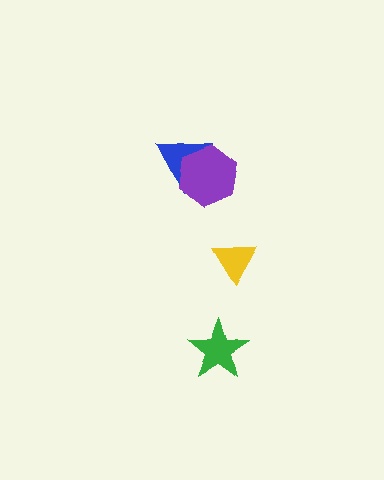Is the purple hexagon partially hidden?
No, no other shape covers it.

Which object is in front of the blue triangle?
The purple hexagon is in front of the blue triangle.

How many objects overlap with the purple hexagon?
1 object overlaps with the purple hexagon.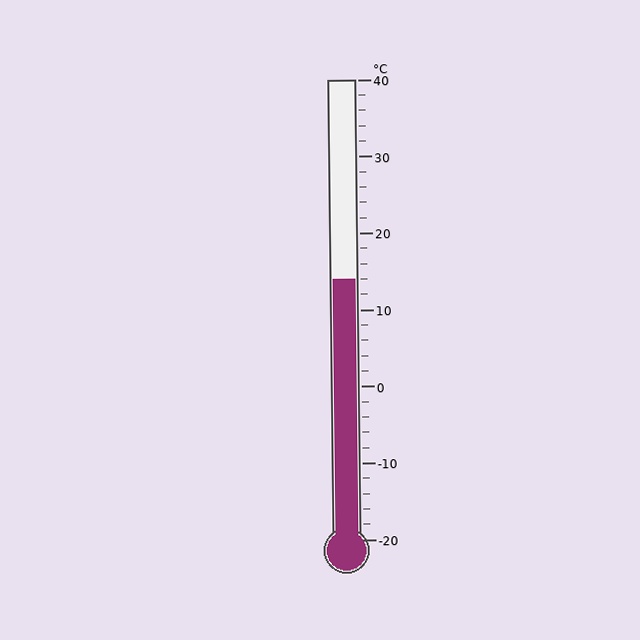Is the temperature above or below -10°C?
The temperature is above -10°C.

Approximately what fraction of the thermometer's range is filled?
The thermometer is filled to approximately 55% of its range.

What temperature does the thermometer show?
The thermometer shows approximately 14°C.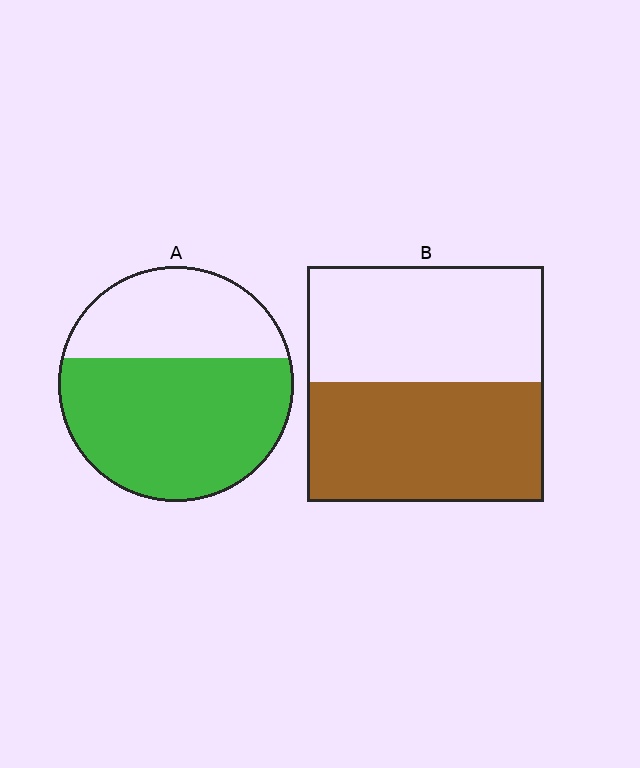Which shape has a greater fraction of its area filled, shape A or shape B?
Shape A.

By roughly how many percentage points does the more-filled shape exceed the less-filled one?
By roughly 15 percentage points (A over B).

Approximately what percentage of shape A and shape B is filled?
A is approximately 65% and B is approximately 50%.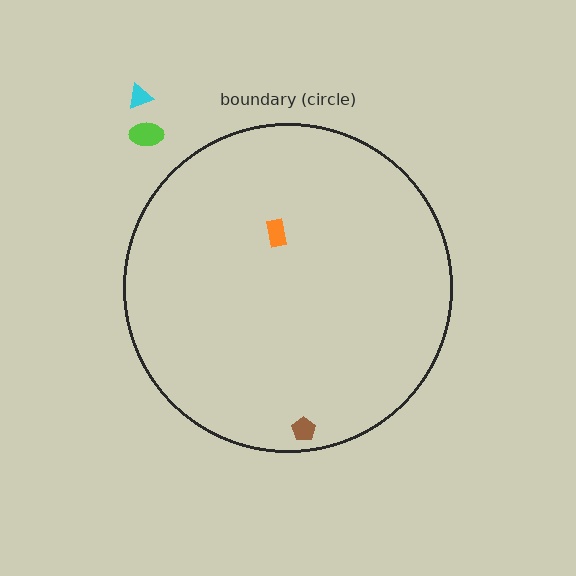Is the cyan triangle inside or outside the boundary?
Outside.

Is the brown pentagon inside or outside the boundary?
Inside.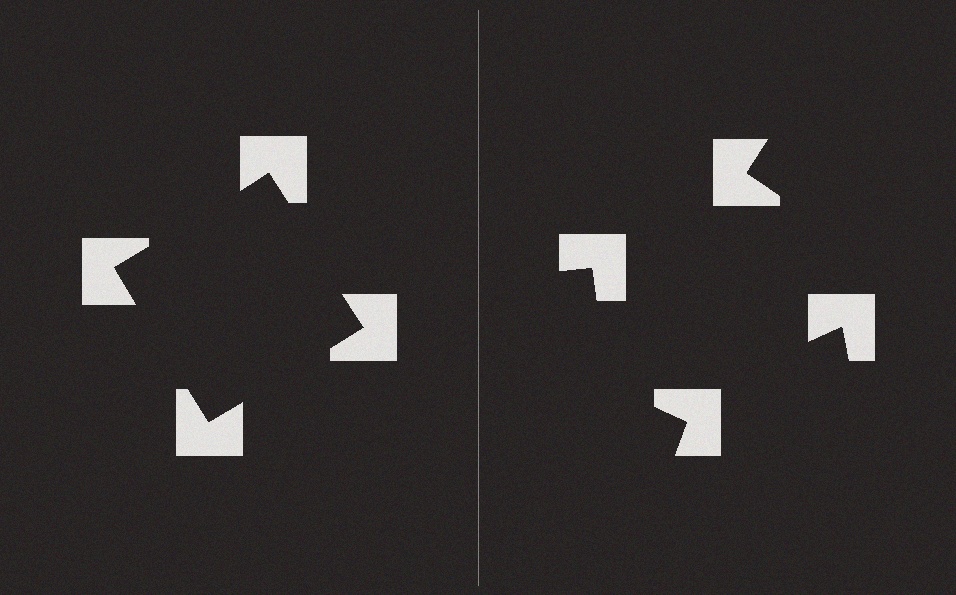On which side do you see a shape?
An illusory square appears on the left side. On the right side the wedge cuts are rotated, so no coherent shape forms.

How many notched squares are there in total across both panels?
8 — 4 on each side.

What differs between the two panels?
The notched squares are positioned identically on both sides; only the wedge orientations differ. On the left they align to a square; on the right they are misaligned.